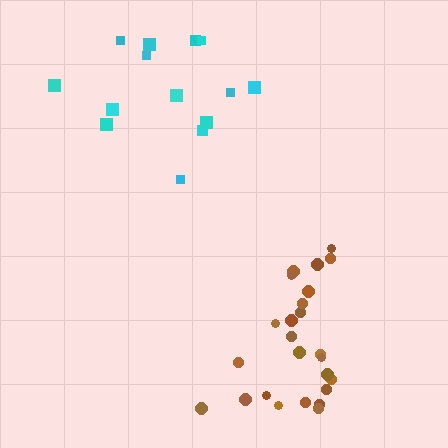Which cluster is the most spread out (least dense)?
Cyan.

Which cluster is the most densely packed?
Brown.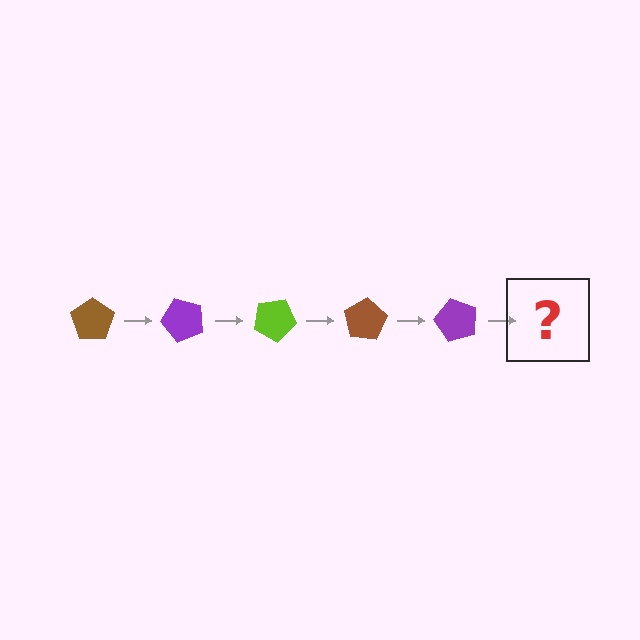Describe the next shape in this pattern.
It should be a lime pentagon, rotated 250 degrees from the start.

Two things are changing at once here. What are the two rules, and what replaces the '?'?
The two rules are that it rotates 50 degrees each step and the color cycles through brown, purple, and lime. The '?' should be a lime pentagon, rotated 250 degrees from the start.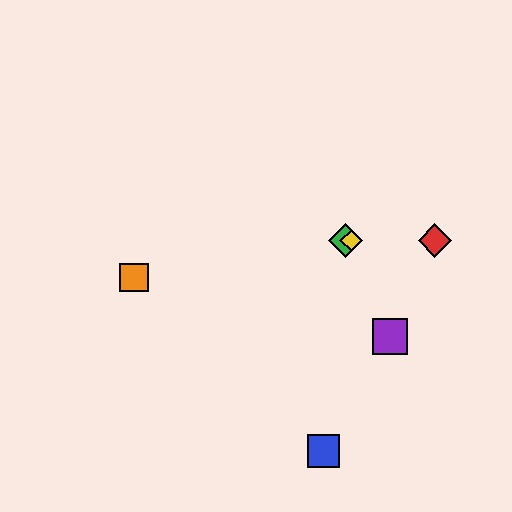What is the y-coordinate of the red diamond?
The red diamond is at y≈241.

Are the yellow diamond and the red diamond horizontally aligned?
Yes, both are at y≈241.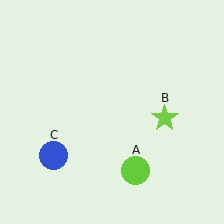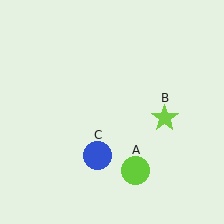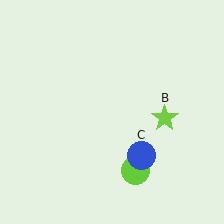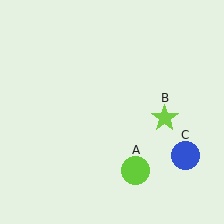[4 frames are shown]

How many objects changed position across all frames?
1 object changed position: blue circle (object C).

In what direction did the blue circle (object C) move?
The blue circle (object C) moved right.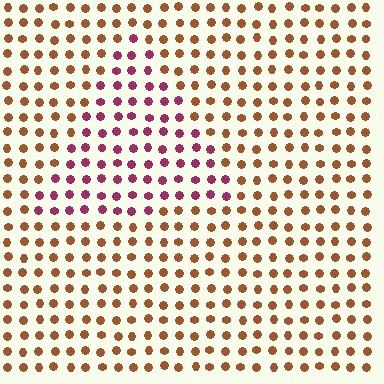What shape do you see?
I see a triangle.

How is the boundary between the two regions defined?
The boundary is defined purely by a slight shift in hue (about 52 degrees). Spacing, size, and orientation are identical on both sides.